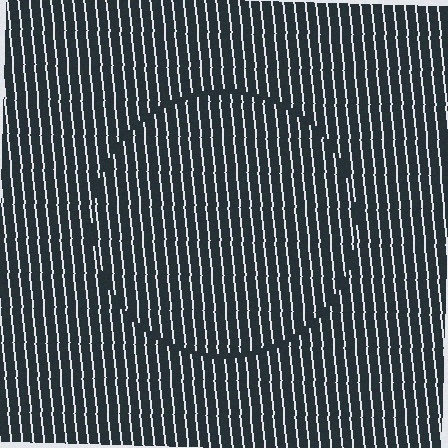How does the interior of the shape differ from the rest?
The interior of the shape contains the same grating, shifted by half a period — the contour is defined by the phase discontinuity where line-ends from the inner and outer gratings abut.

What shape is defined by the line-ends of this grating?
An illusory circle. The interior of the shape contains the same grating, shifted by half a period — the contour is defined by the phase discontinuity where line-ends from the inner and outer gratings abut.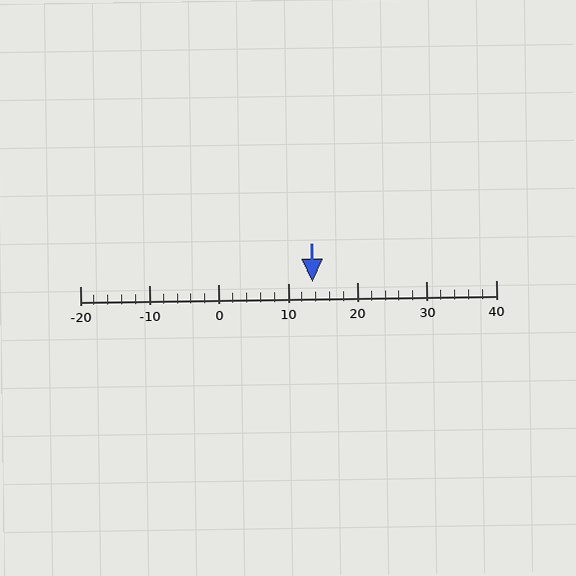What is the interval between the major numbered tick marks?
The major tick marks are spaced 10 units apart.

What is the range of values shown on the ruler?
The ruler shows values from -20 to 40.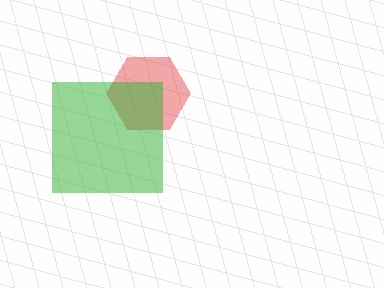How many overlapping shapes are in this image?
There are 2 overlapping shapes in the image.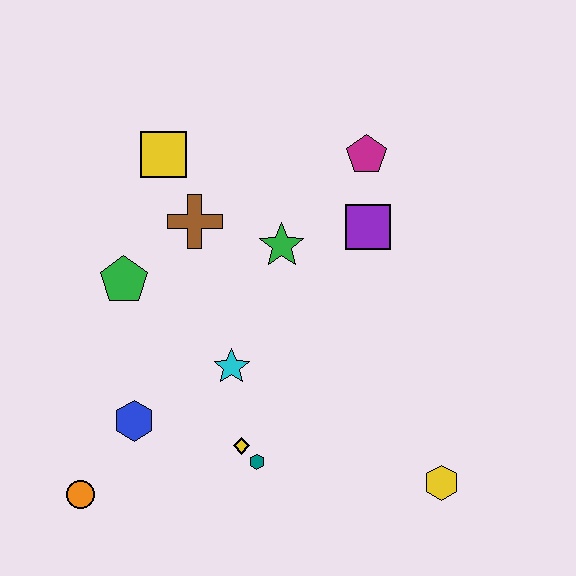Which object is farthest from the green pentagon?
The yellow hexagon is farthest from the green pentagon.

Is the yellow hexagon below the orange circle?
No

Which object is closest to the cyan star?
The yellow diamond is closest to the cyan star.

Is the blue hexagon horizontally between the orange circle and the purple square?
Yes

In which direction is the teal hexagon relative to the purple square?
The teal hexagon is below the purple square.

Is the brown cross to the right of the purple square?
No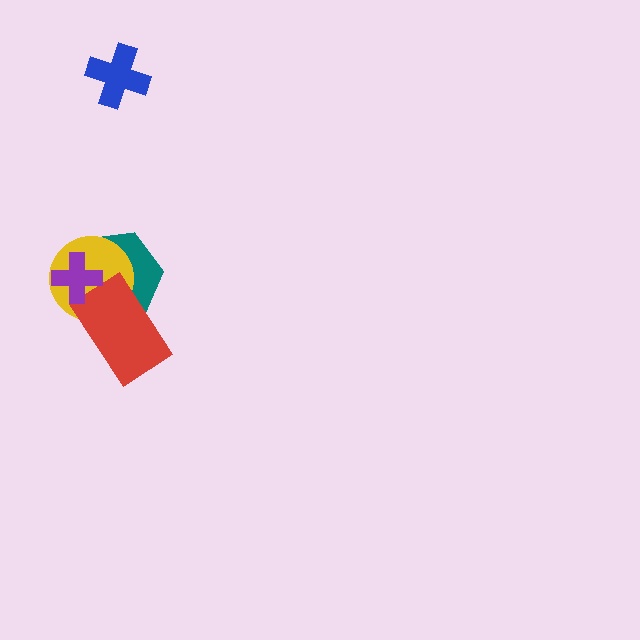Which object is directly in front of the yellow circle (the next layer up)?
The red rectangle is directly in front of the yellow circle.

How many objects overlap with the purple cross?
2 objects overlap with the purple cross.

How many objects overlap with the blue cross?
0 objects overlap with the blue cross.